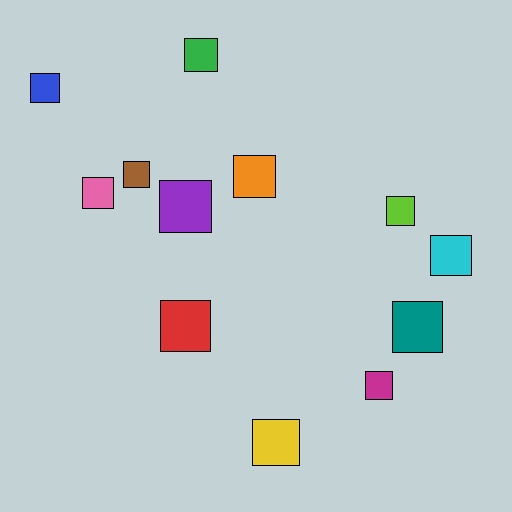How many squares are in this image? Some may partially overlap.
There are 12 squares.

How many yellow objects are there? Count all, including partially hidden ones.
There is 1 yellow object.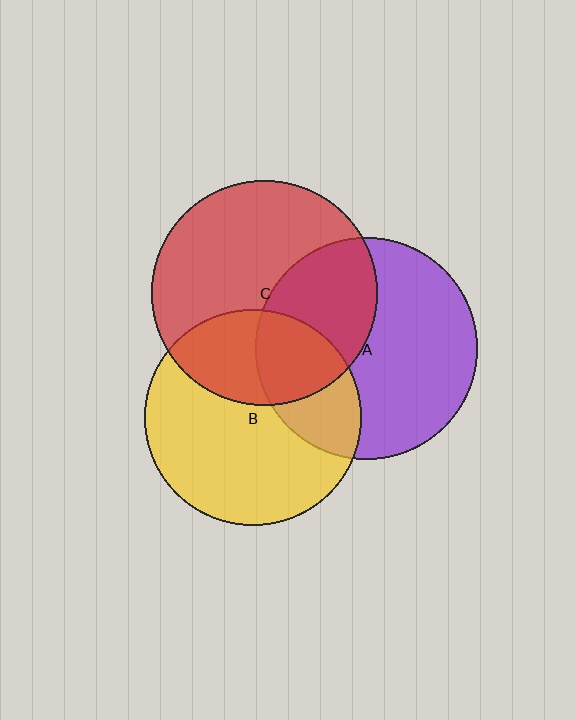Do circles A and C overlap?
Yes.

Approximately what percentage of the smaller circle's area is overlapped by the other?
Approximately 40%.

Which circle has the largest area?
Circle C (red).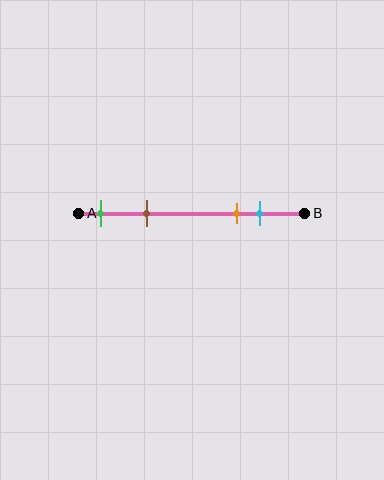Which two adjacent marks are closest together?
The orange and cyan marks are the closest adjacent pair.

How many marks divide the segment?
There are 4 marks dividing the segment.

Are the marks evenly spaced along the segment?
No, the marks are not evenly spaced.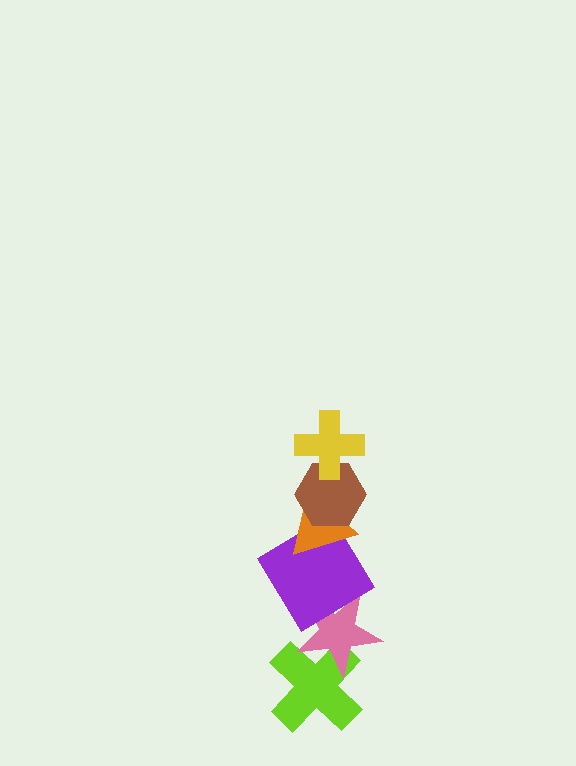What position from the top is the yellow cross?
The yellow cross is 1st from the top.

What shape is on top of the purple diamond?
The orange triangle is on top of the purple diamond.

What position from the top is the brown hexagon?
The brown hexagon is 2nd from the top.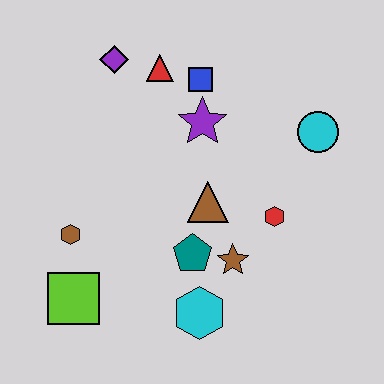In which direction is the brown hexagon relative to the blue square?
The brown hexagon is below the blue square.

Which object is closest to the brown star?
The teal pentagon is closest to the brown star.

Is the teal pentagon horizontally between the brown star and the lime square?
Yes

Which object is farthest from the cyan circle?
The lime square is farthest from the cyan circle.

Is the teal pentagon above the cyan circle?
No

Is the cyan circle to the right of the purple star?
Yes